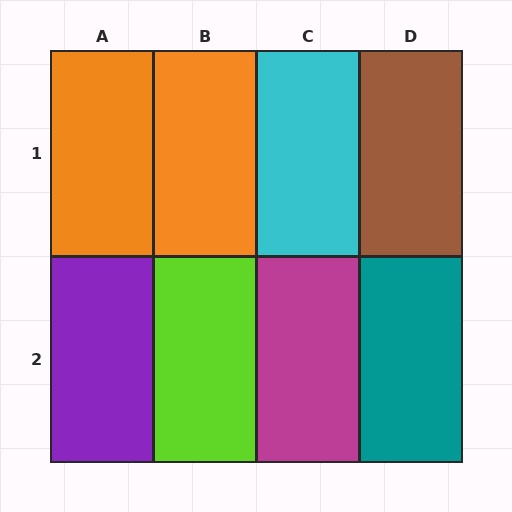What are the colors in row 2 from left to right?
Purple, lime, magenta, teal.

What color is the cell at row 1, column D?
Brown.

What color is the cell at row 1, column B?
Orange.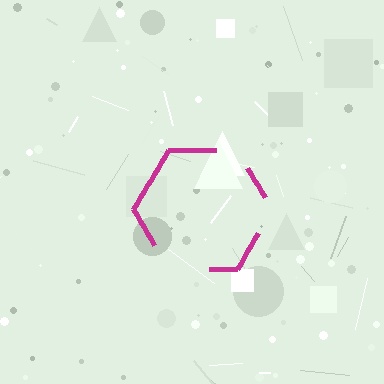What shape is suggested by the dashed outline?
The dashed outline suggests a hexagon.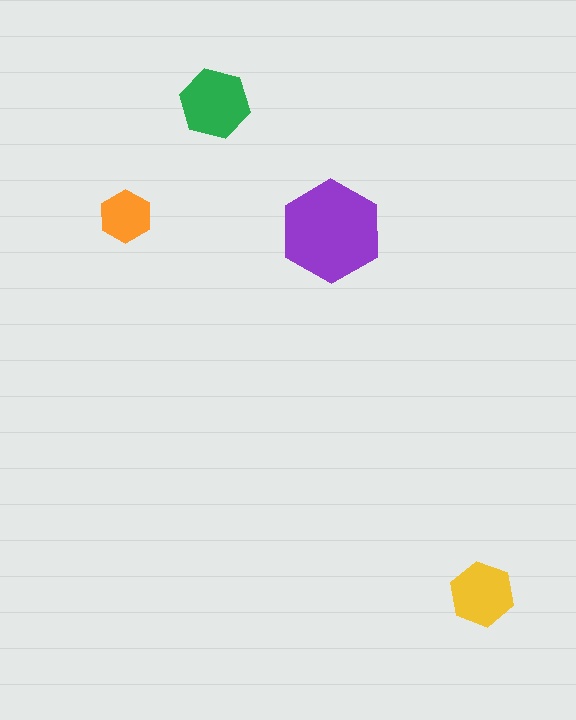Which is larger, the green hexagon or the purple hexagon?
The purple one.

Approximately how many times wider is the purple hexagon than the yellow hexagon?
About 1.5 times wider.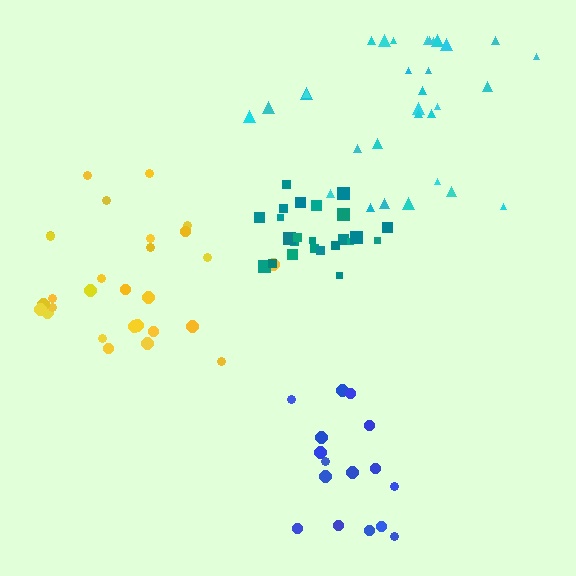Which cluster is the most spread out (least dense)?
Blue.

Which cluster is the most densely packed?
Teal.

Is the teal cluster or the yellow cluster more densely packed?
Teal.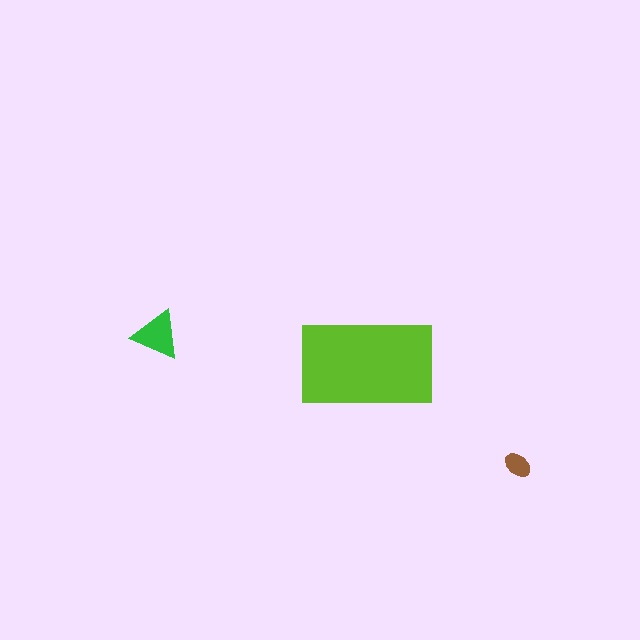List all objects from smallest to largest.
The brown ellipse, the green triangle, the lime rectangle.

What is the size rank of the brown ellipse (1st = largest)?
3rd.